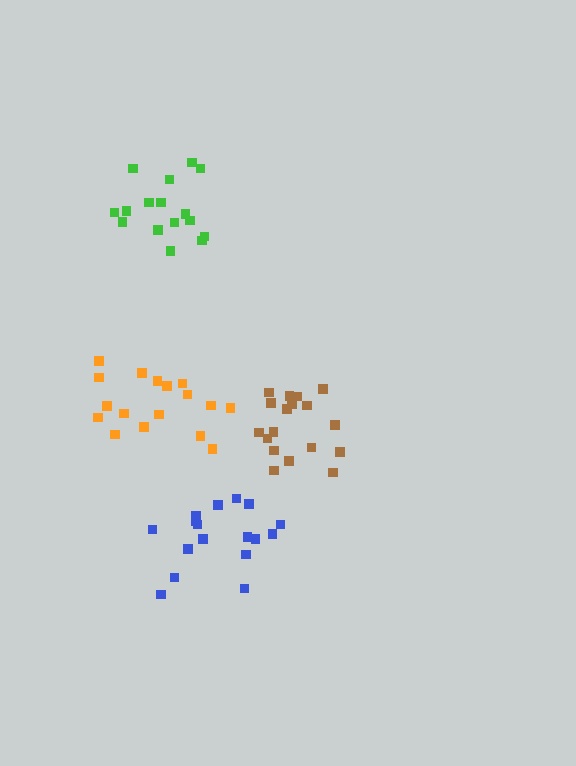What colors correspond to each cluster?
The clusters are colored: blue, green, orange, brown.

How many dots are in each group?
Group 1: 17 dots, Group 2: 16 dots, Group 3: 17 dots, Group 4: 18 dots (68 total).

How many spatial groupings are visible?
There are 4 spatial groupings.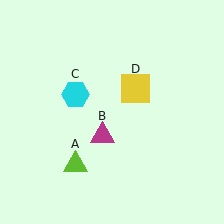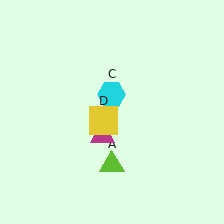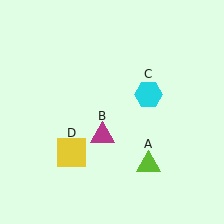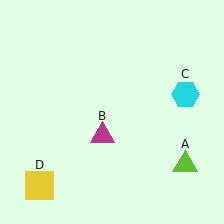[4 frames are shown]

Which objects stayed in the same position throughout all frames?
Magenta triangle (object B) remained stationary.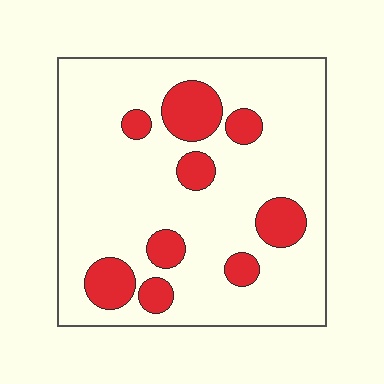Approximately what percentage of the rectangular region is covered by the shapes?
Approximately 20%.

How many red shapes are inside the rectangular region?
9.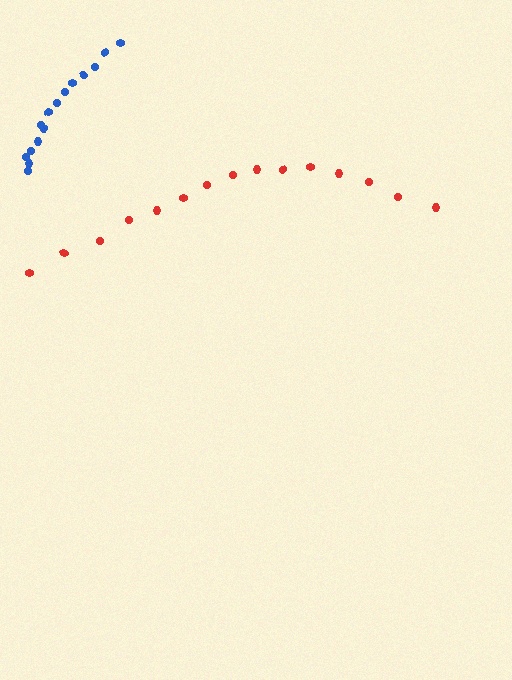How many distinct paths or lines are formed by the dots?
There are 2 distinct paths.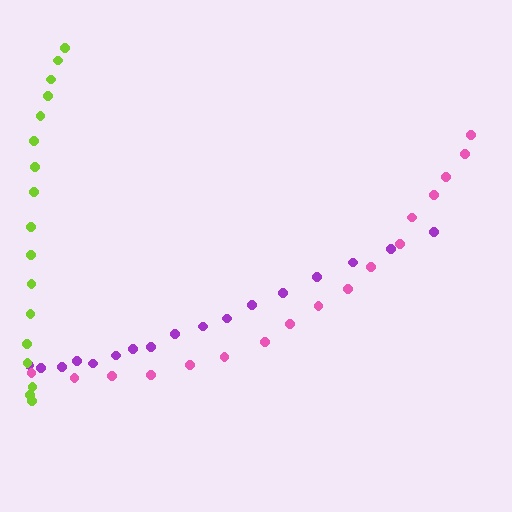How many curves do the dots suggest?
There are 3 distinct paths.